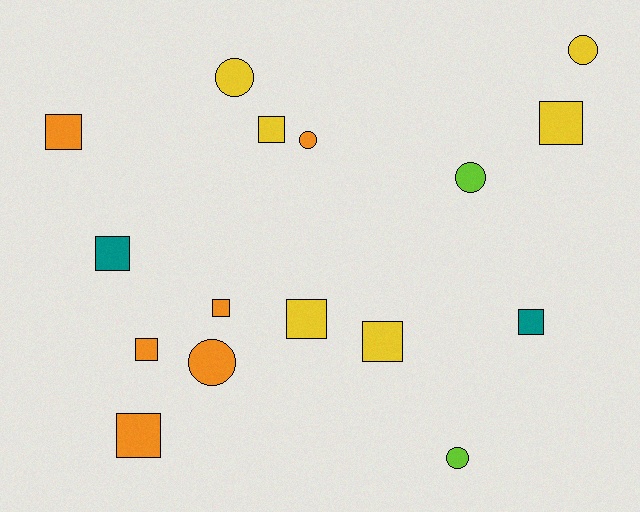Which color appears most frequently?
Yellow, with 6 objects.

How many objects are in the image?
There are 16 objects.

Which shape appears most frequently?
Square, with 10 objects.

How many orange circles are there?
There are 2 orange circles.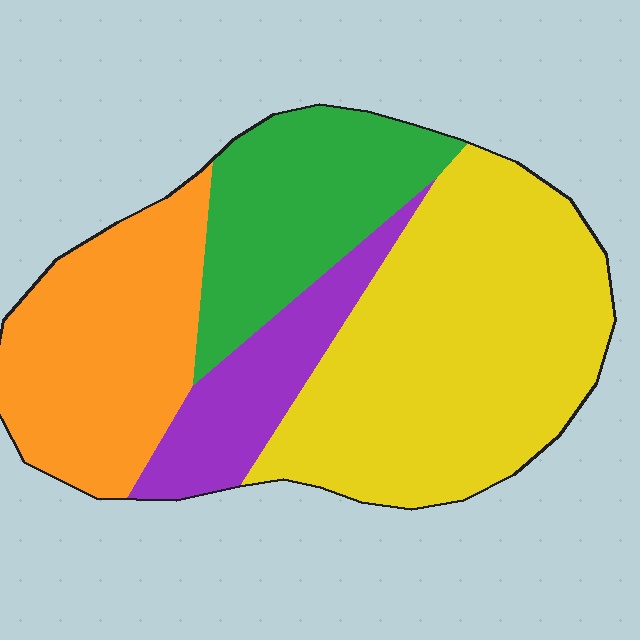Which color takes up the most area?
Yellow, at roughly 45%.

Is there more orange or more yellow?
Yellow.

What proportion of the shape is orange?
Orange covers 24% of the shape.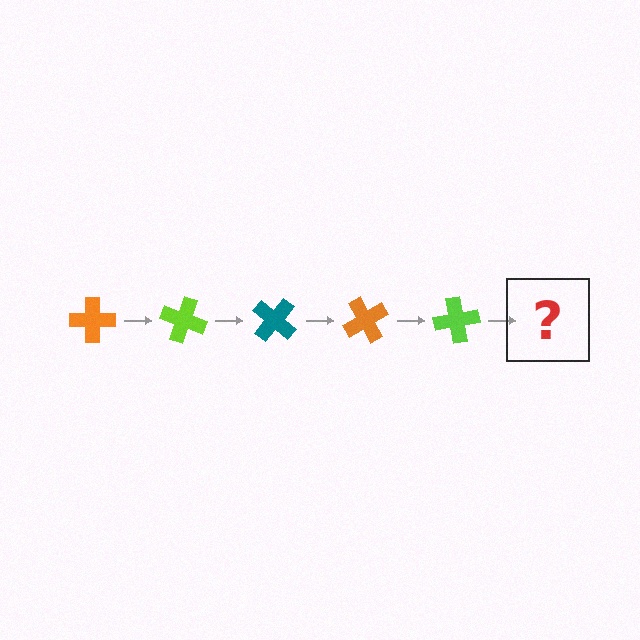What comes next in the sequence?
The next element should be a teal cross, rotated 100 degrees from the start.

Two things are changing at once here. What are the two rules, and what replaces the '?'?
The two rules are that it rotates 20 degrees each step and the color cycles through orange, lime, and teal. The '?' should be a teal cross, rotated 100 degrees from the start.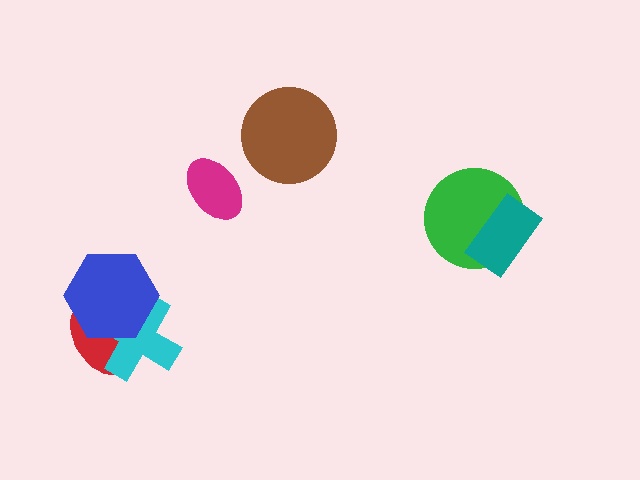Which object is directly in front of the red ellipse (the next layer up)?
The cyan cross is directly in front of the red ellipse.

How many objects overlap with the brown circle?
0 objects overlap with the brown circle.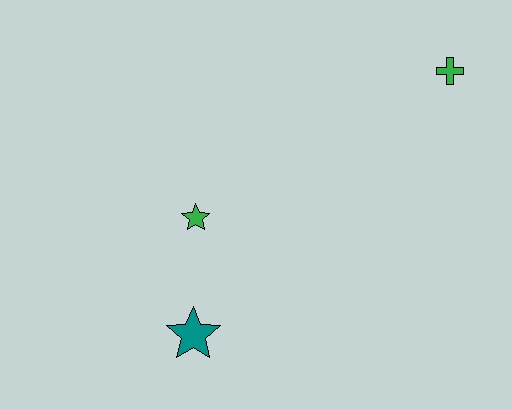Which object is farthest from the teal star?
The green cross is farthest from the teal star.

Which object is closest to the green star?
The teal star is closest to the green star.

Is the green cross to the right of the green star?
Yes